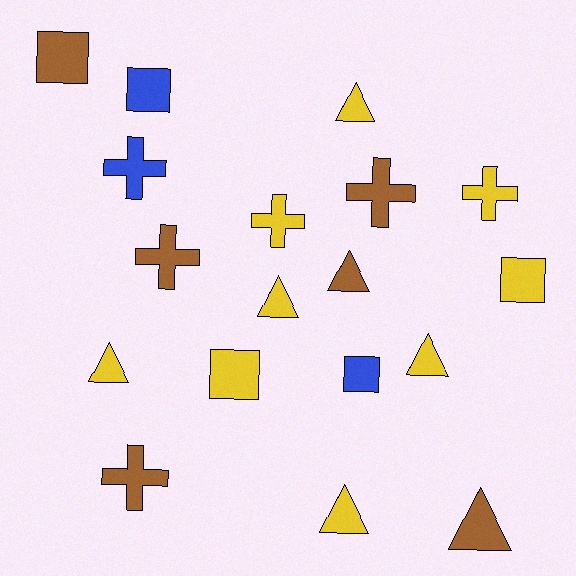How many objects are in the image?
There are 18 objects.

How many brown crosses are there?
There are 3 brown crosses.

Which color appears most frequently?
Yellow, with 9 objects.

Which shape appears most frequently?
Triangle, with 7 objects.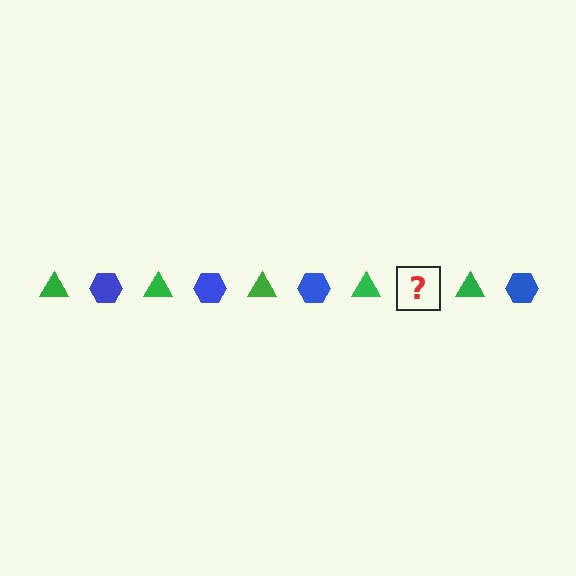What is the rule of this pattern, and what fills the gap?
The rule is that the pattern alternates between green triangle and blue hexagon. The gap should be filled with a blue hexagon.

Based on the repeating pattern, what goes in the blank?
The blank should be a blue hexagon.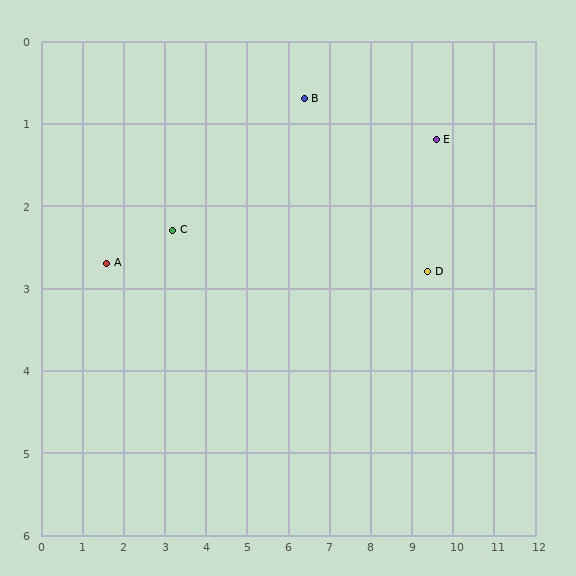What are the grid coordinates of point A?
Point A is at approximately (1.6, 2.7).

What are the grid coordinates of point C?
Point C is at approximately (3.2, 2.3).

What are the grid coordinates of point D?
Point D is at approximately (9.4, 2.8).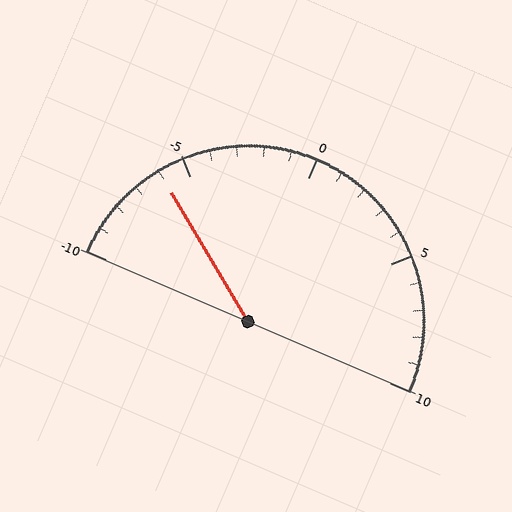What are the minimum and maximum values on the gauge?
The gauge ranges from -10 to 10.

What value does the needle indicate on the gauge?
The needle indicates approximately -6.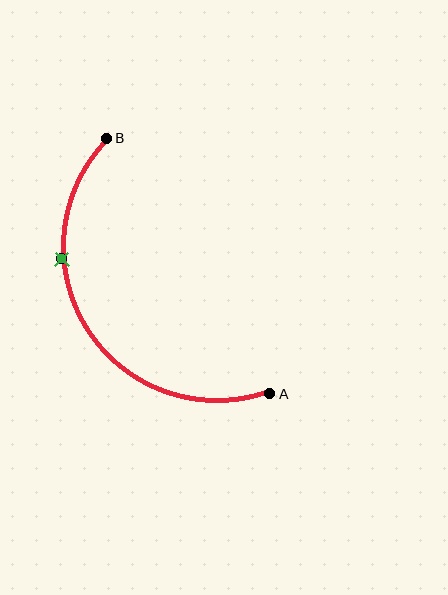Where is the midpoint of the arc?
The arc midpoint is the point on the curve farthest from the straight line joining A and B. It sits to the left of that line.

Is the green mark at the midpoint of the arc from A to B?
No. The green mark lies on the arc but is closer to endpoint B. The arc midpoint would be at the point on the curve equidistant along the arc from both A and B.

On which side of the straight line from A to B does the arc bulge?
The arc bulges to the left of the straight line connecting A and B.